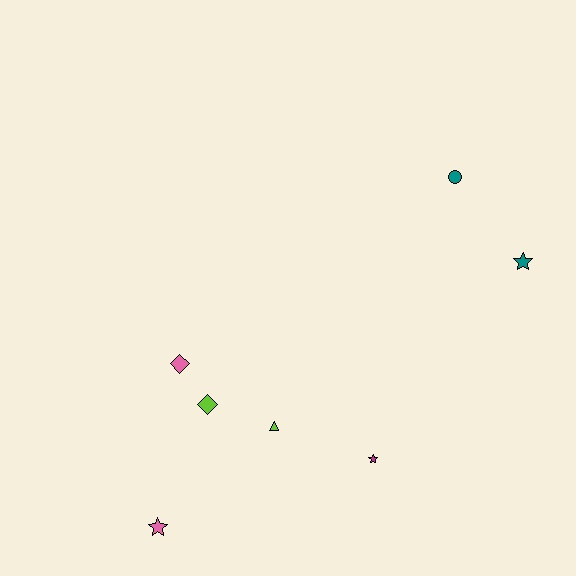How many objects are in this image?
There are 7 objects.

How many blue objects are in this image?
There are no blue objects.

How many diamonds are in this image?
There are 2 diamonds.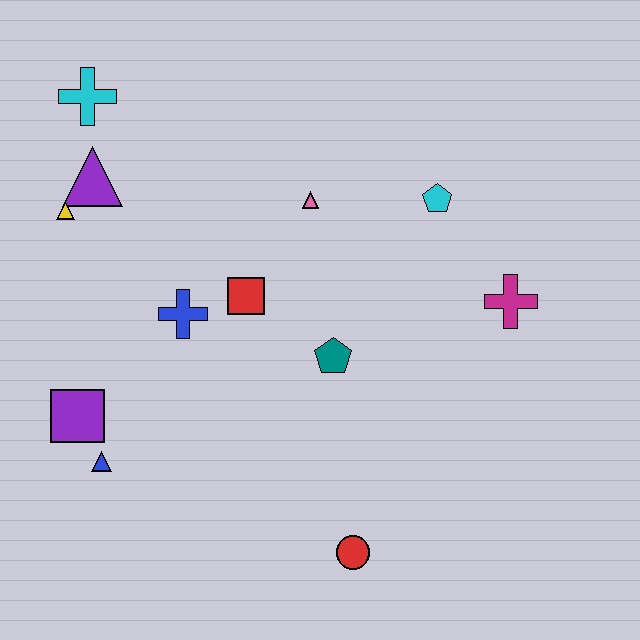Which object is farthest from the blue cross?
The magenta cross is farthest from the blue cross.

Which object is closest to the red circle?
The teal pentagon is closest to the red circle.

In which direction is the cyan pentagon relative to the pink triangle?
The cyan pentagon is to the right of the pink triangle.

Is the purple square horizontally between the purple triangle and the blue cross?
No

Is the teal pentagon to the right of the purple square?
Yes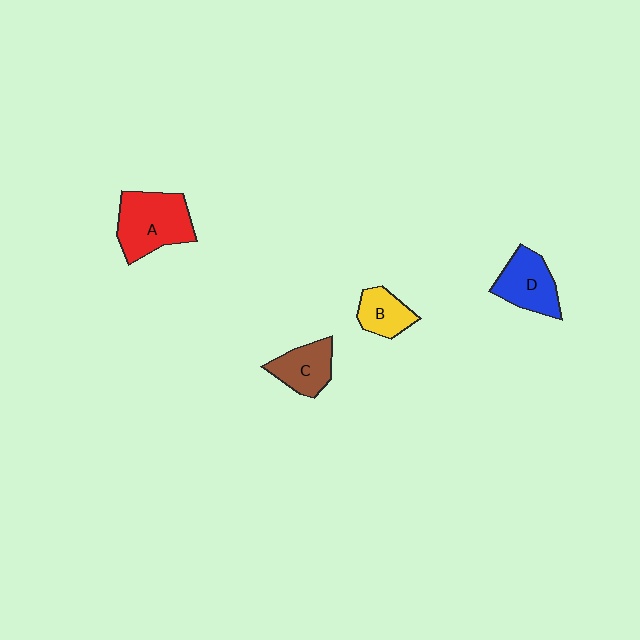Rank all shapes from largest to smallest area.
From largest to smallest: A (red), D (blue), C (brown), B (yellow).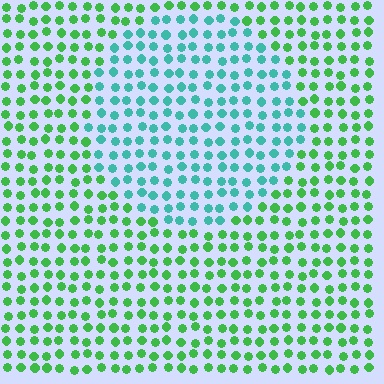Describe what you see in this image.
The image is filled with small green elements in a uniform arrangement. A circle-shaped region is visible where the elements are tinted to a slightly different hue, forming a subtle color boundary.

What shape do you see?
I see a circle.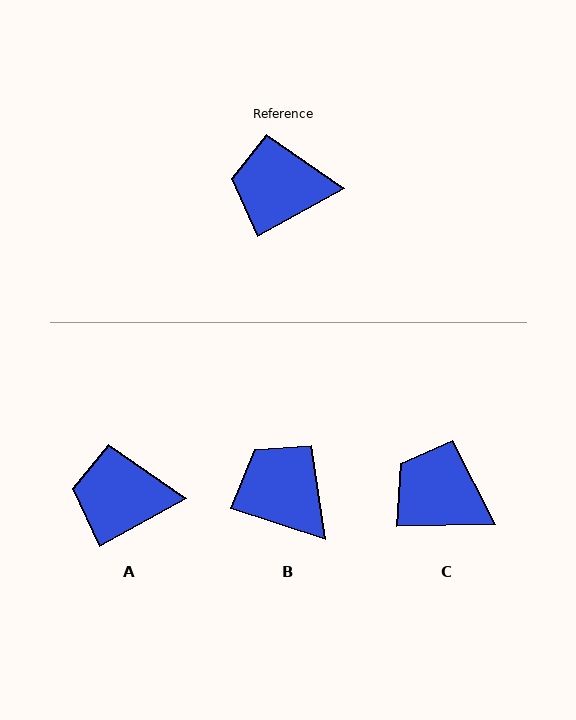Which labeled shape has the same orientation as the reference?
A.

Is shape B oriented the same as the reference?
No, it is off by about 47 degrees.